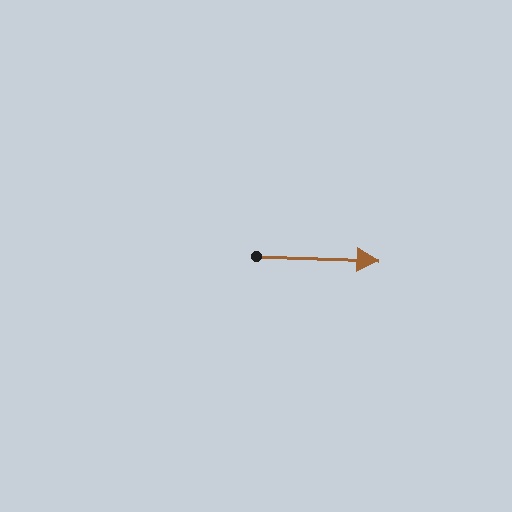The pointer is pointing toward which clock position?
Roughly 3 o'clock.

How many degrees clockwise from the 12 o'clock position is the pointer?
Approximately 92 degrees.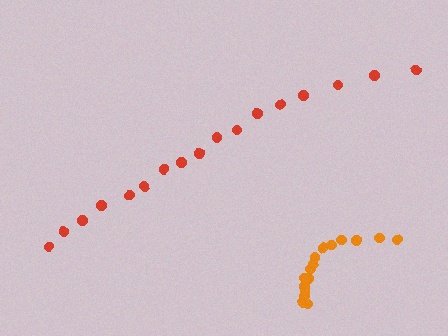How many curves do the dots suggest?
There are 2 distinct paths.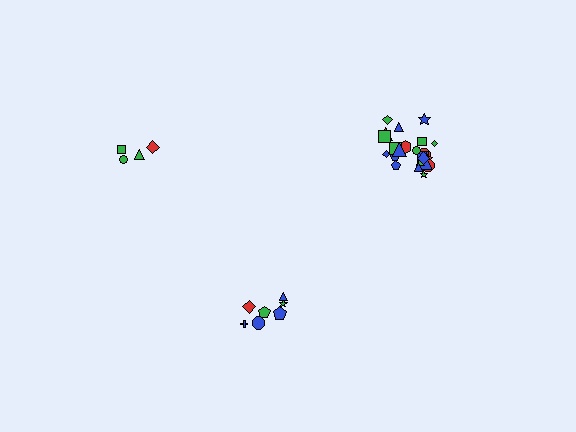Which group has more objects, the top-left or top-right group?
The top-right group.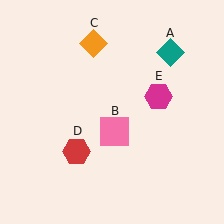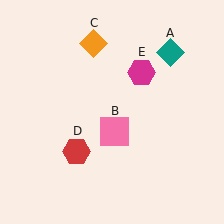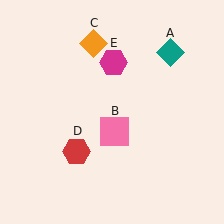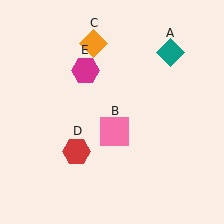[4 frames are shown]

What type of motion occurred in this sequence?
The magenta hexagon (object E) rotated counterclockwise around the center of the scene.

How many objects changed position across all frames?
1 object changed position: magenta hexagon (object E).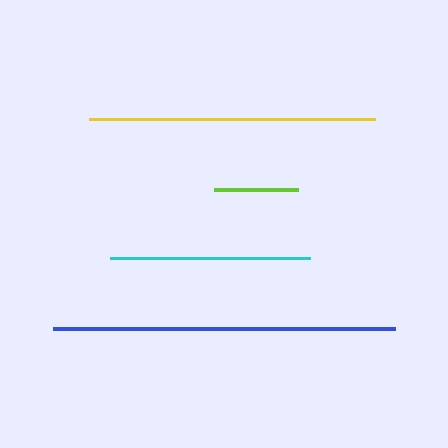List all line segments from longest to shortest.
From longest to shortest: blue, yellow, cyan, lime.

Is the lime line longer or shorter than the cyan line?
The cyan line is longer than the lime line.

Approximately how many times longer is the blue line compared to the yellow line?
The blue line is approximately 1.2 times the length of the yellow line.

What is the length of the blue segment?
The blue segment is approximately 343 pixels long.